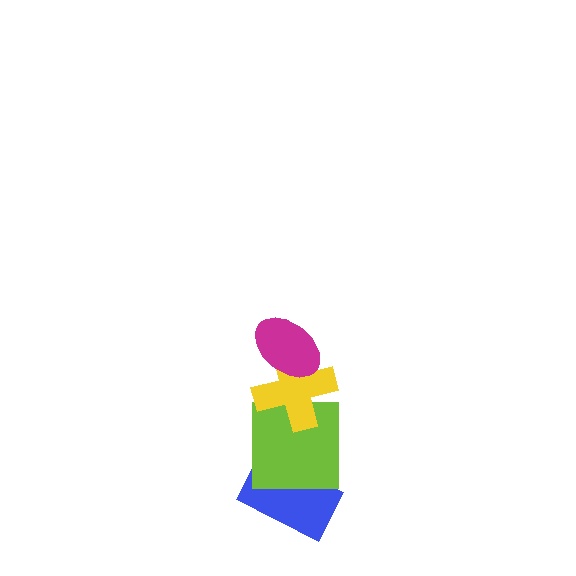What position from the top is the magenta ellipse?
The magenta ellipse is 1st from the top.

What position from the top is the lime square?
The lime square is 3rd from the top.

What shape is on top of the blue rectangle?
The lime square is on top of the blue rectangle.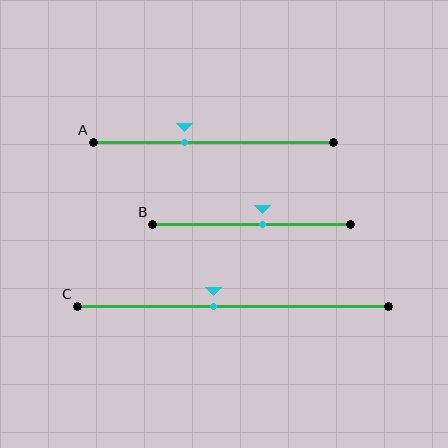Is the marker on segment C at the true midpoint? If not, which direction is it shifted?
No, the marker on segment C is shifted to the left by about 6% of the segment length.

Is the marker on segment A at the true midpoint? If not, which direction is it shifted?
No, the marker on segment A is shifted to the left by about 12% of the segment length.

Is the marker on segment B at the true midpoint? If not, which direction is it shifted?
No, the marker on segment B is shifted to the right by about 5% of the segment length.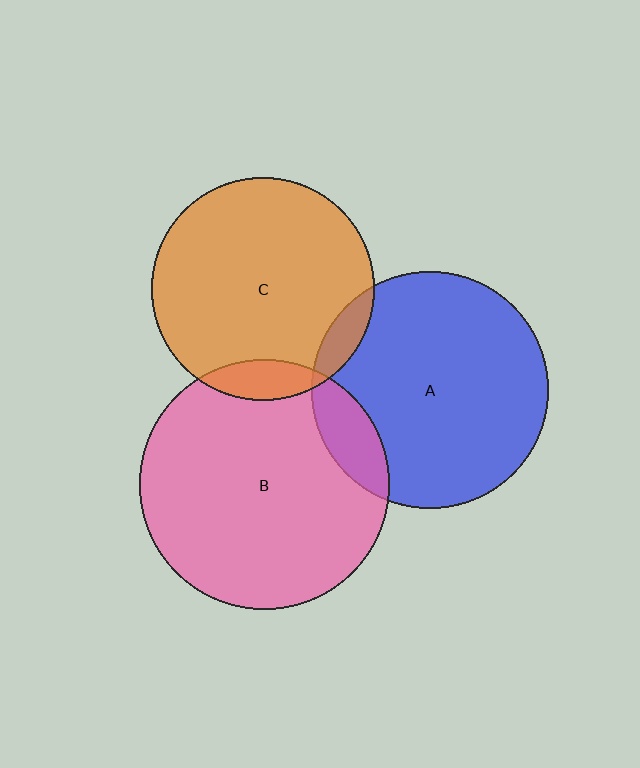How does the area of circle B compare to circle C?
Approximately 1.3 times.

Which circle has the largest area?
Circle B (pink).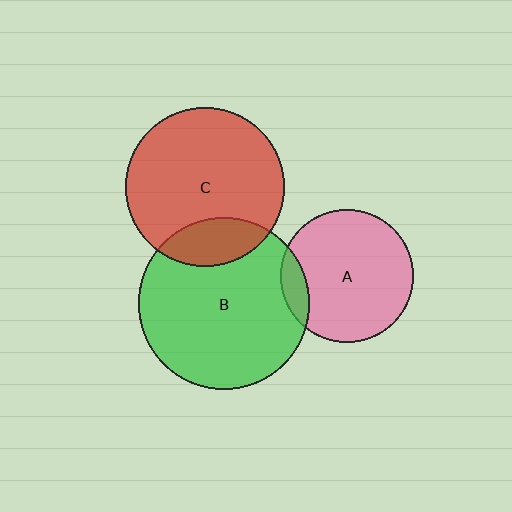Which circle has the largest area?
Circle B (green).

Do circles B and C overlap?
Yes.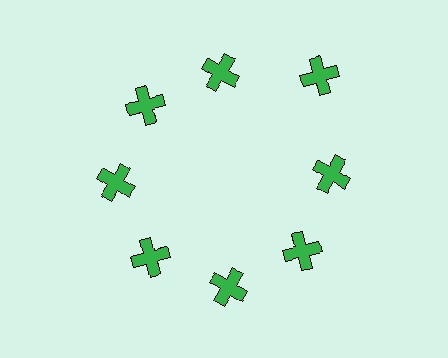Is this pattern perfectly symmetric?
No. The 8 green crosses are arranged in a ring, but one element near the 2 o'clock position is pushed outward from the center, breaking the 8-fold rotational symmetry.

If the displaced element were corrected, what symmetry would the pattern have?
It would have 8-fold rotational symmetry — the pattern would map onto itself every 45 degrees.